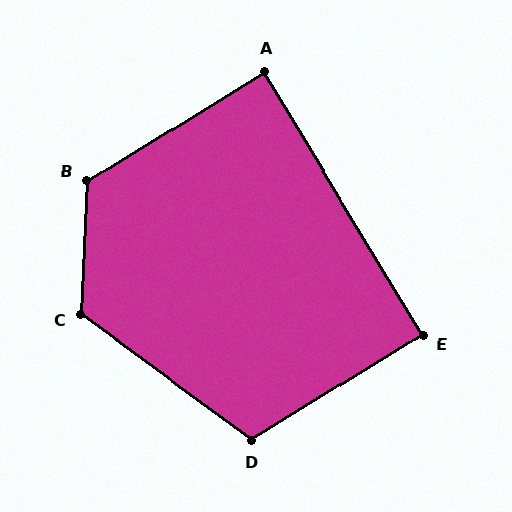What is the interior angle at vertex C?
Approximately 124 degrees (obtuse).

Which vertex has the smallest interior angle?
A, at approximately 89 degrees.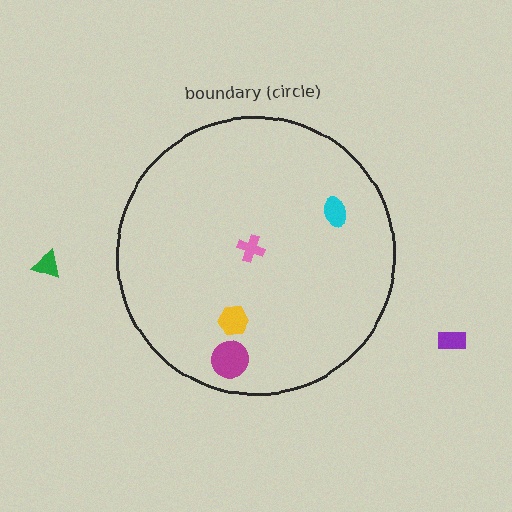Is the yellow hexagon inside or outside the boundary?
Inside.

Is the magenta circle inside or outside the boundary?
Inside.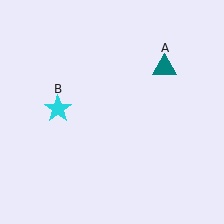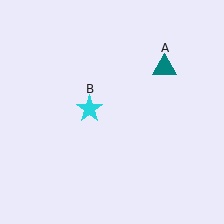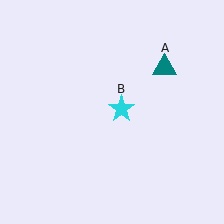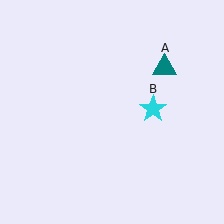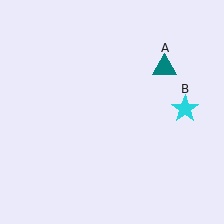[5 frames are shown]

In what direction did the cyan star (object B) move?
The cyan star (object B) moved right.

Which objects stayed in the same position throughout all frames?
Teal triangle (object A) remained stationary.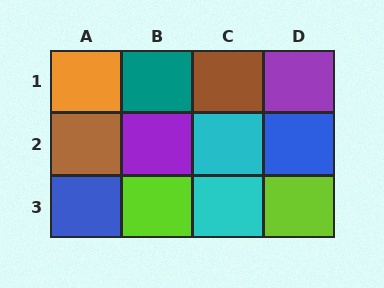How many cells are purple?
2 cells are purple.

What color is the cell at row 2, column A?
Brown.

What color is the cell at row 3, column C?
Cyan.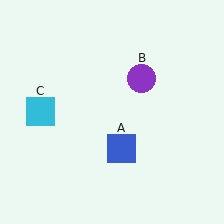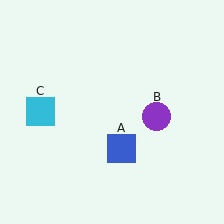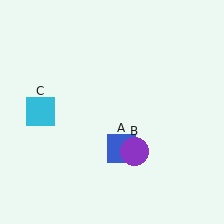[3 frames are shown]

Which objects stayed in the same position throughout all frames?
Blue square (object A) and cyan square (object C) remained stationary.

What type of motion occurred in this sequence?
The purple circle (object B) rotated clockwise around the center of the scene.